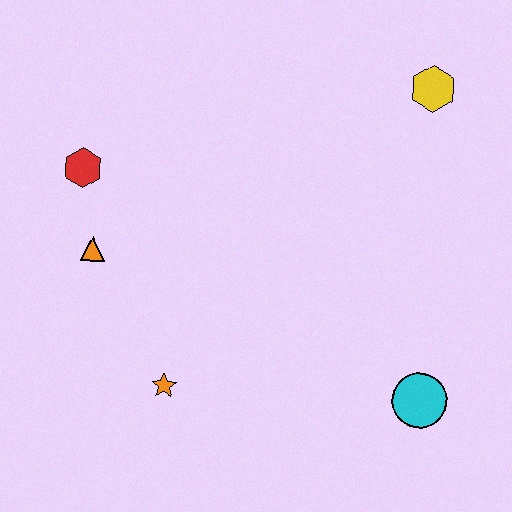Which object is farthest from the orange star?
The yellow hexagon is farthest from the orange star.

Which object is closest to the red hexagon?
The orange triangle is closest to the red hexagon.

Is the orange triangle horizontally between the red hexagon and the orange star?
Yes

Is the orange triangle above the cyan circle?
Yes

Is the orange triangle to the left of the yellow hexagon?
Yes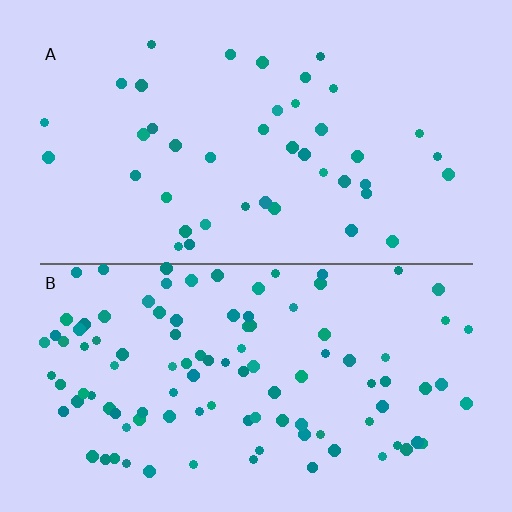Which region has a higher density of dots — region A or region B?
B (the bottom).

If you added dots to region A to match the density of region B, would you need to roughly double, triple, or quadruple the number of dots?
Approximately triple.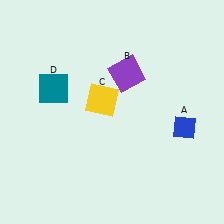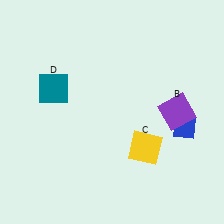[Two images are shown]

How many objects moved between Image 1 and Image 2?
2 objects moved between the two images.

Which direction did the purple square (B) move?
The purple square (B) moved right.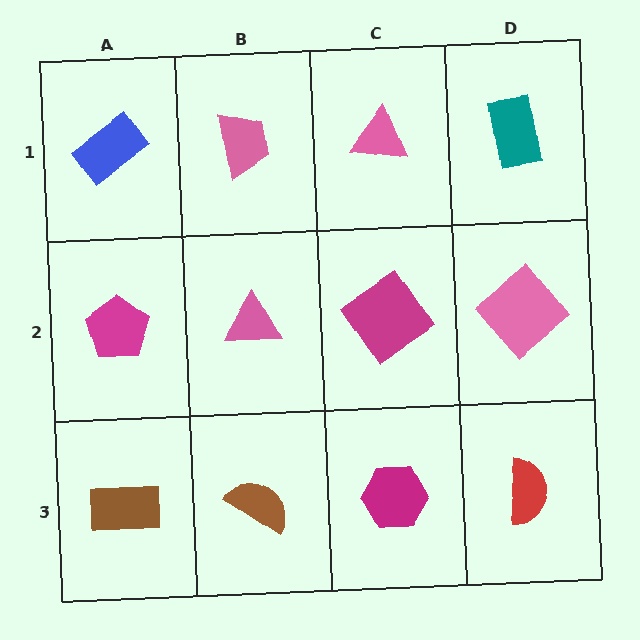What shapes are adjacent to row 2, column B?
A pink trapezoid (row 1, column B), a brown semicircle (row 3, column B), a magenta pentagon (row 2, column A), a magenta diamond (row 2, column C).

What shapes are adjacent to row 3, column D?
A pink diamond (row 2, column D), a magenta hexagon (row 3, column C).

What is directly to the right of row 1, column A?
A pink trapezoid.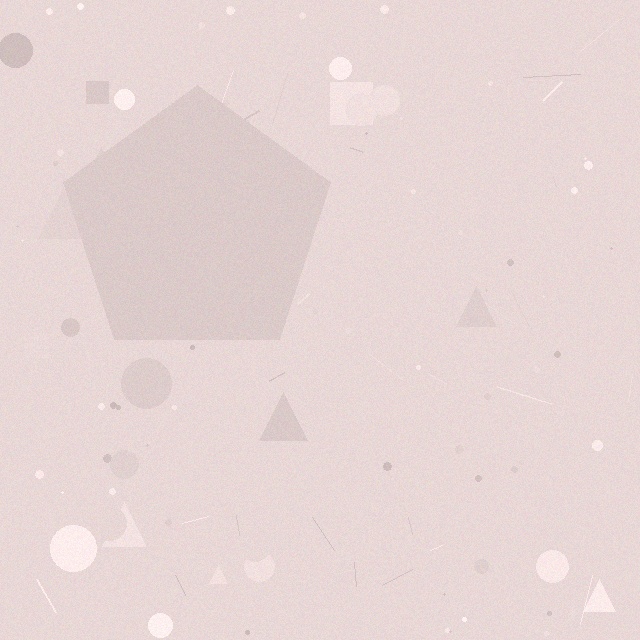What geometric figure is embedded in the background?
A pentagon is embedded in the background.